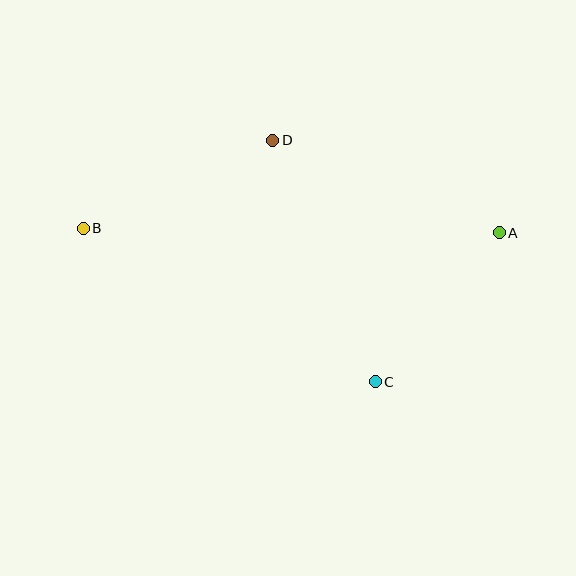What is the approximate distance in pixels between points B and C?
The distance between B and C is approximately 330 pixels.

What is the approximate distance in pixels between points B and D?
The distance between B and D is approximately 209 pixels.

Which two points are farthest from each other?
Points A and B are farthest from each other.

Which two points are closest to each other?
Points A and C are closest to each other.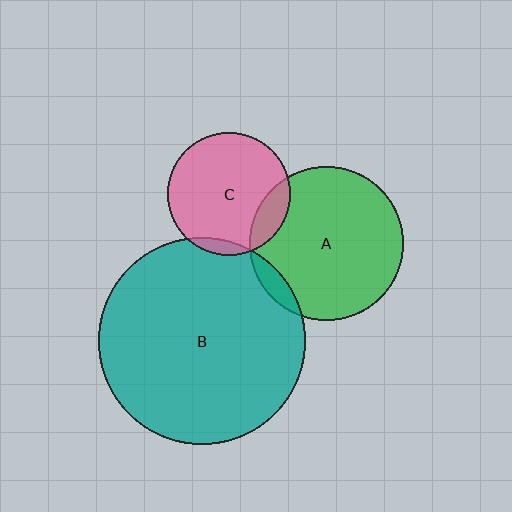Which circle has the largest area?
Circle B (teal).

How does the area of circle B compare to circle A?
Approximately 1.8 times.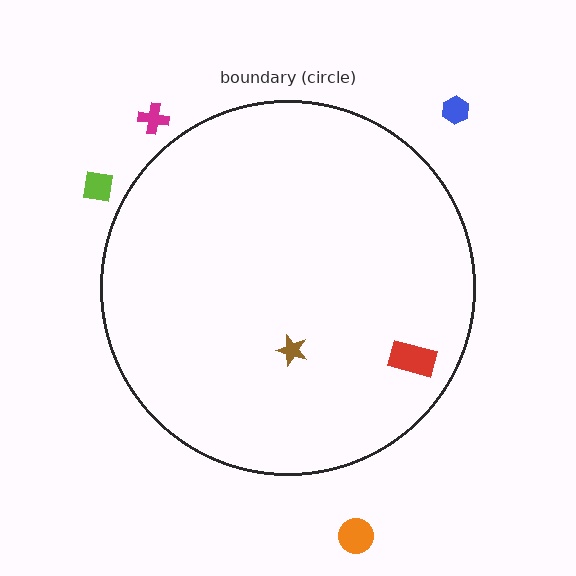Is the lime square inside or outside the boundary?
Outside.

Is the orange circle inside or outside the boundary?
Outside.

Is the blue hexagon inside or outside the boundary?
Outside.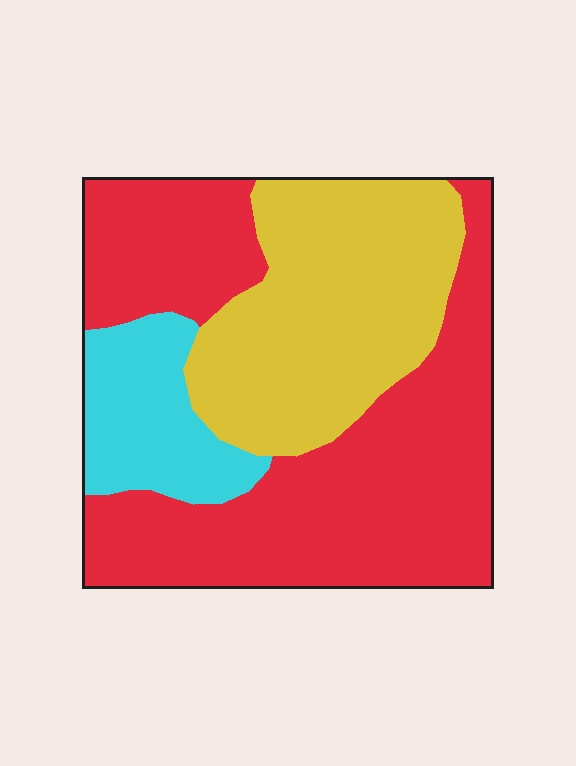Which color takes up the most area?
Red, at roughly 55%.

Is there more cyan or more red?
Red.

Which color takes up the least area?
Cyan, at roughly 15%.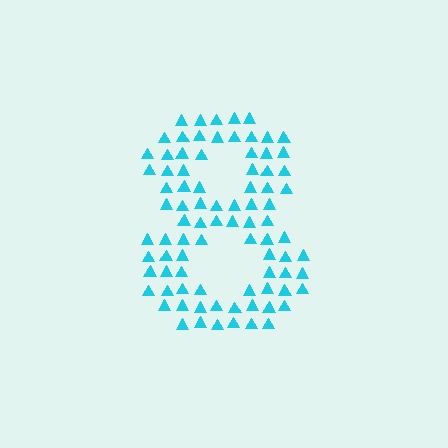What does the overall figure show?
The overall figure shows the digit 8.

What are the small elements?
The small elements are triangles.